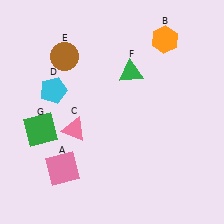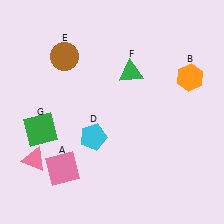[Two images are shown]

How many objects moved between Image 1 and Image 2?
3 objects moved between the two images.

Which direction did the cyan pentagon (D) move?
The cyan pentagon (D) moved down.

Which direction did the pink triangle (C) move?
The pink triangle (C) moved left.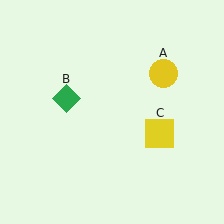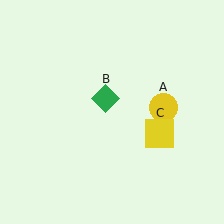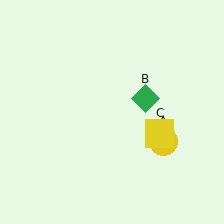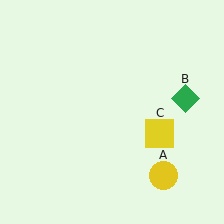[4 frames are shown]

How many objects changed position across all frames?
2 objects changed position: yellow circle (object A), green diamond (object B).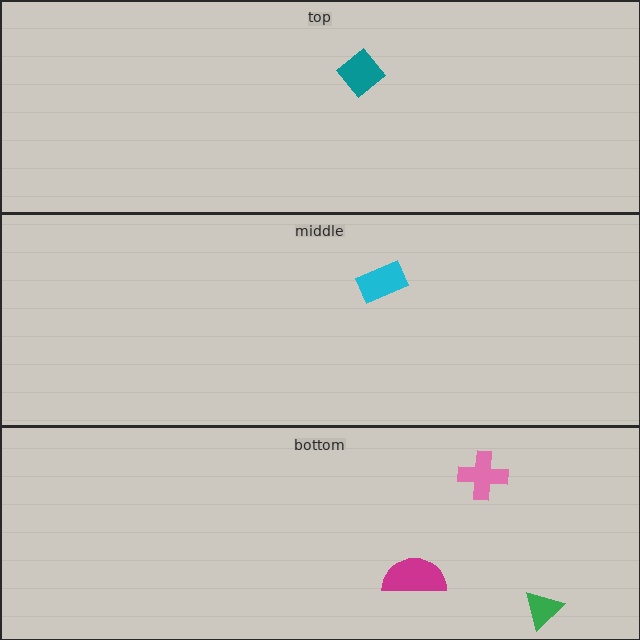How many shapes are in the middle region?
1.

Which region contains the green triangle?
The bottom region.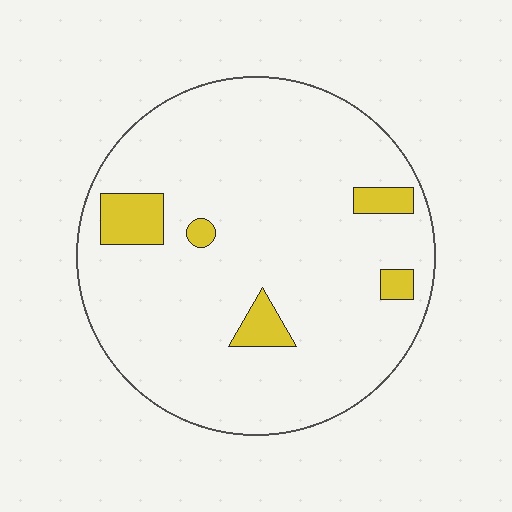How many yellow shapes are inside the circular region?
5.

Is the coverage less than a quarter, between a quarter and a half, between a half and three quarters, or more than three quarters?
Less than a quarter.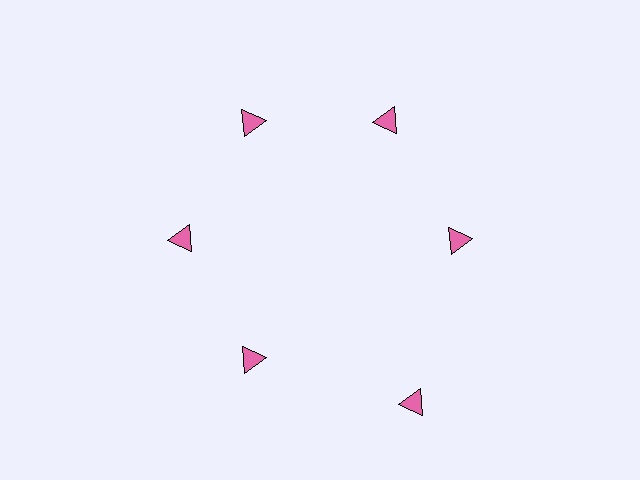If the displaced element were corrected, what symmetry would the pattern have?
It would have 6-fold rotational symmetry — the pattern would map onto itself every 60 degrees.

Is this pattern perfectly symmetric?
No. The 6 pink triangles are arranged in a ring, but one element near the 5 o'clock position is pushed outward from the center, breaking the 6-fold rotational symmetry.